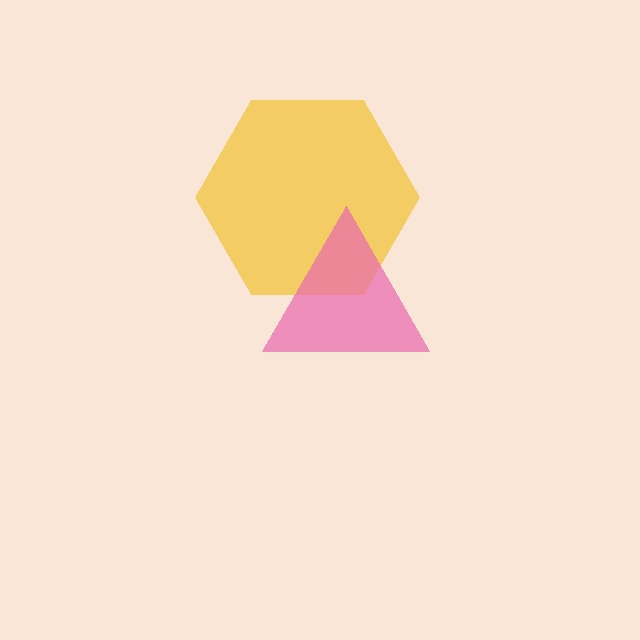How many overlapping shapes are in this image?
There are 2 overlapping shapes in the image.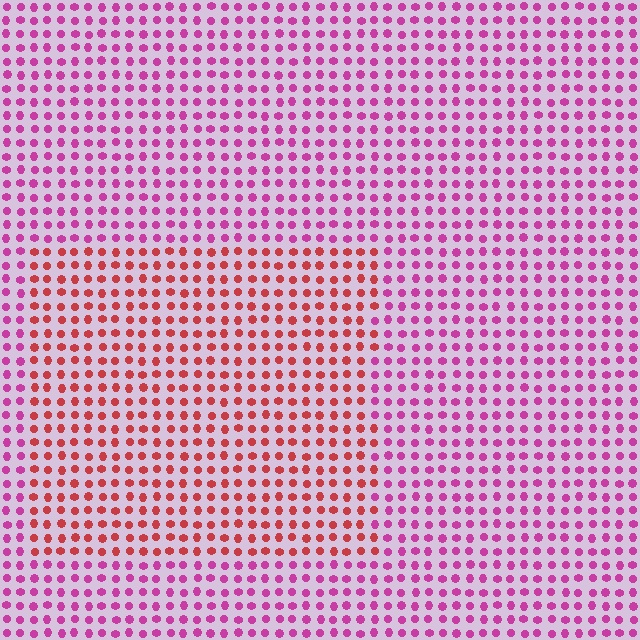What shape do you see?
I see a rectangle.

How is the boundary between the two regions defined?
The boundary is defined purely by a slight shift in hue (about 41 degrees). Spacing, size, and orientation are identical on both sides.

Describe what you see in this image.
The image is filled with small magenta elements in a uniform arrangement. A rectangle-shaped region is visible where the elements are tinted to a slightly different hue, forming a subtle color boundary.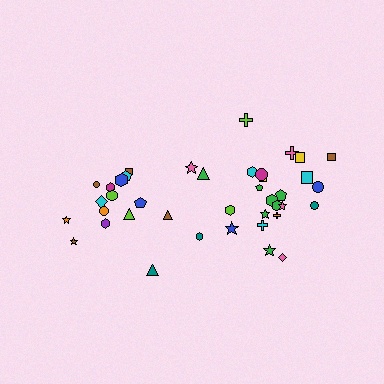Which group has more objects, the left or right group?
The right group.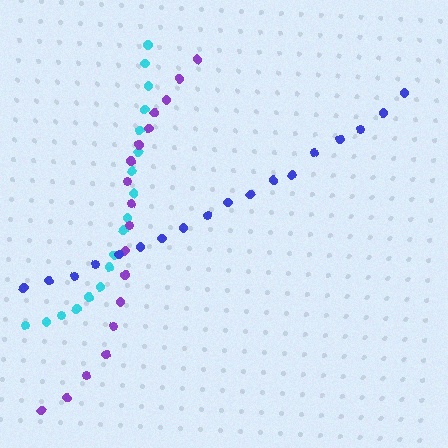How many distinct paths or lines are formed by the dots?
There are 3 distinct paths.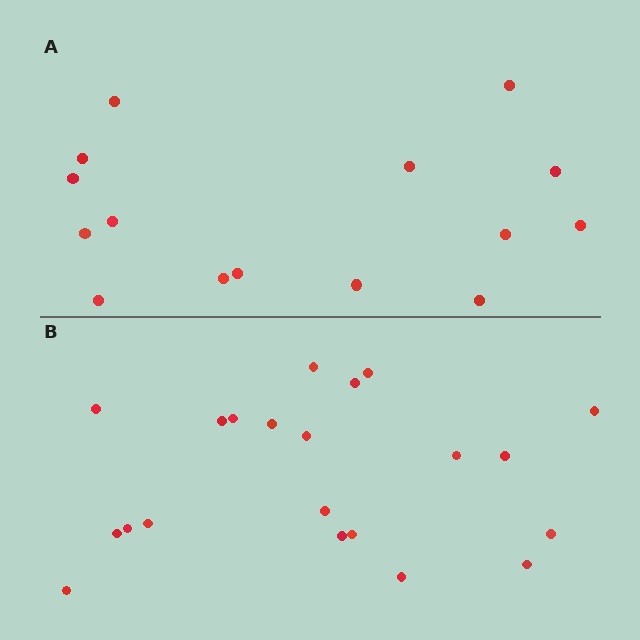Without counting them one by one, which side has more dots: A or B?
Region B (the bottom region) has more dots.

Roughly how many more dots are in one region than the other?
Region B has about 6 more dots than region A.